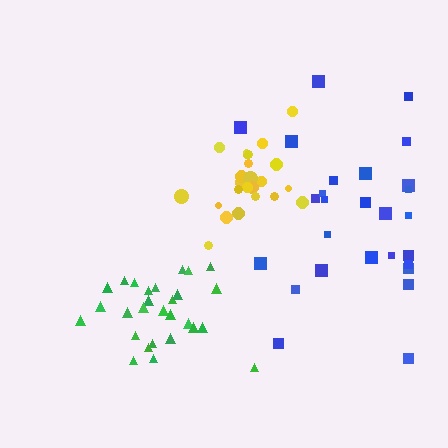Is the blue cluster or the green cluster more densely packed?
Green.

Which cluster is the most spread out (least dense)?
Blue.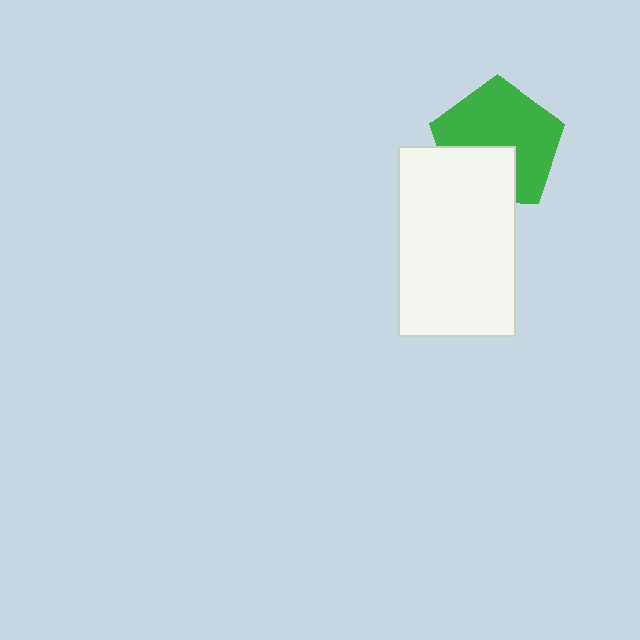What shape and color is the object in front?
The object in front is a white rectangle.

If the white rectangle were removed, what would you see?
You would see the complete green pentagon.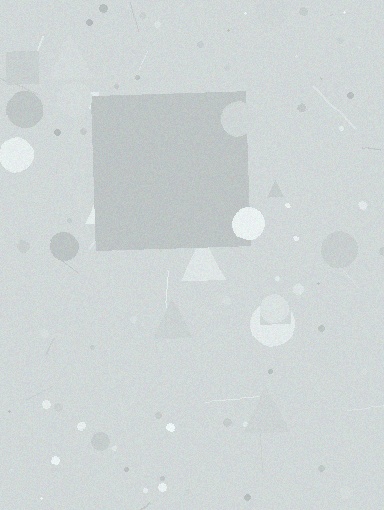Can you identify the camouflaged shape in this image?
The camouflaged shape is a square.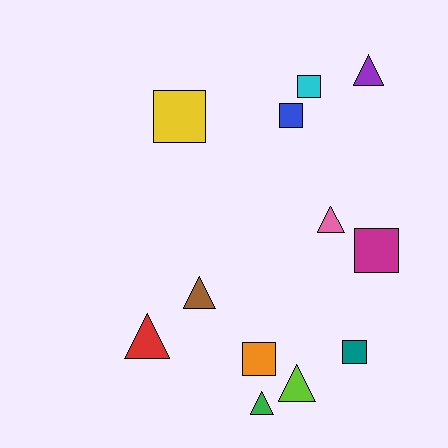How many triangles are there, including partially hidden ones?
There are 6 triangles.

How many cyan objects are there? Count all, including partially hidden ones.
There is 1 cyan object.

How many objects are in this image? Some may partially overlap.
There are 12 objects.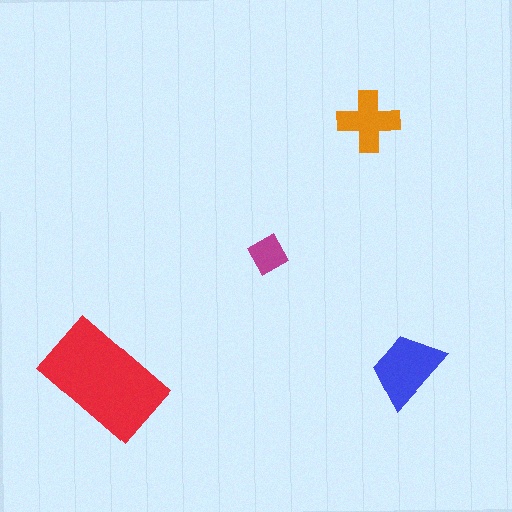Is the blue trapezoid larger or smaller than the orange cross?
Larger.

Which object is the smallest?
The magenta square.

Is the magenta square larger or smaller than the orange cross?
Smaller.